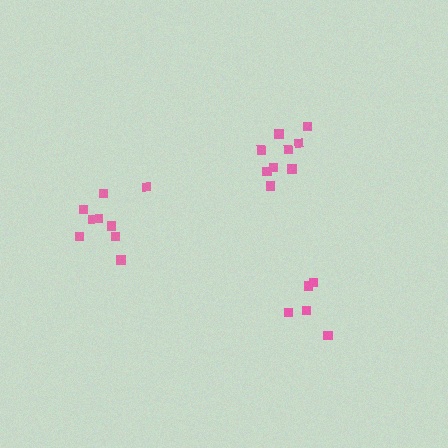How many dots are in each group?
Group 1: 9 dots, Group 2: 5 dots, Group 3: 9 dots (23 total).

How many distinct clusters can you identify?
There are 3 distinct clusters.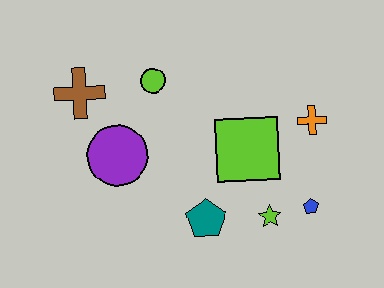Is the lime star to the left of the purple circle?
No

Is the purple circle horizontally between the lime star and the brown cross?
Yes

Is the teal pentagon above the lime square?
No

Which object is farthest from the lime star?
The brown cross is farthest from the lime star.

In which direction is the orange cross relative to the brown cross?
The orange cross is to the right of the brown cross.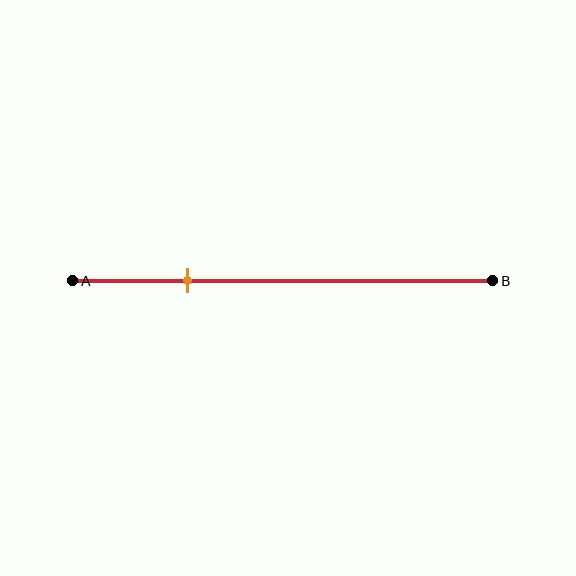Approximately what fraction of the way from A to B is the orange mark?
The orange mark is approximately 25% of the way from A to B.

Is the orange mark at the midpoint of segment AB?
No, the mark is at about 25% from A, not at the 50% midpoint.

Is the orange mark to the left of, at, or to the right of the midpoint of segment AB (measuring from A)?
The orange mark is to the left of the midpoint of segment AB.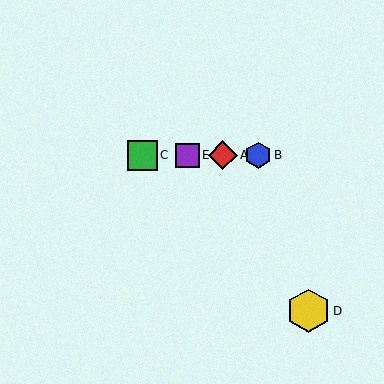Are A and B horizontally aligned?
Yes, both are at y≈155.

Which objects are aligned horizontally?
Objects A, B, C, E are aligned horizontally.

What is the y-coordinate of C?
Object C is at y≈156.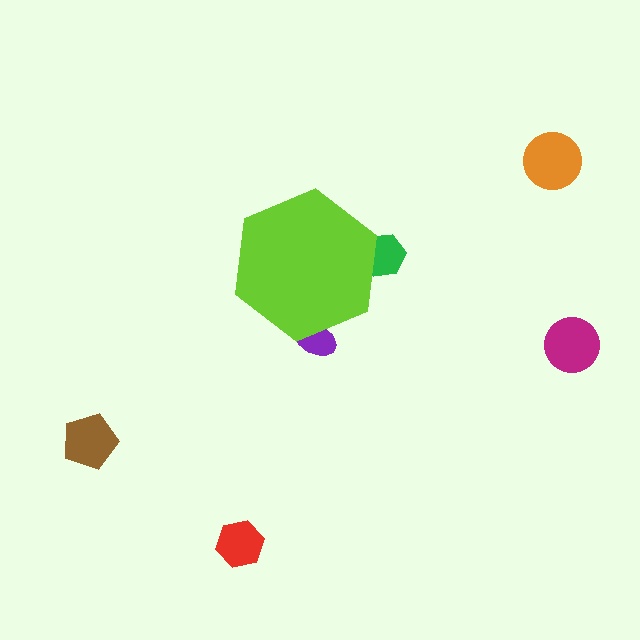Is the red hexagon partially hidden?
No, the red hexagon is fully visible.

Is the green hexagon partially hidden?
Yes, the green hexagon is partially hidden behind the lime hexagon.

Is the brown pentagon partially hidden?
No, the brown pentagon is fully visible.